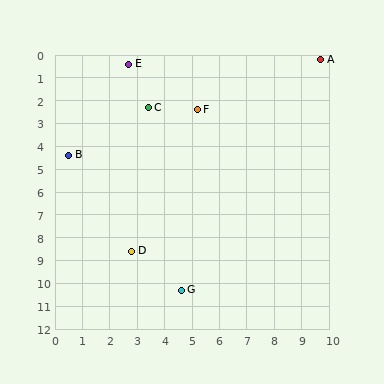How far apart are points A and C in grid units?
Points A and C are about 6.6 grid units apart.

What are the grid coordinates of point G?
Point G is at approximately (4.6, 10.3).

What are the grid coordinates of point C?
Point C is at approximately (3.4, 2.3).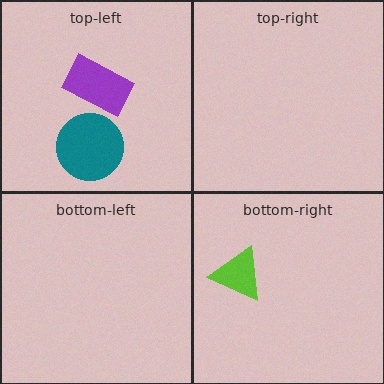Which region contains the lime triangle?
The bottom-right region.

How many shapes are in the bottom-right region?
1.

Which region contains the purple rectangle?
The top-left region.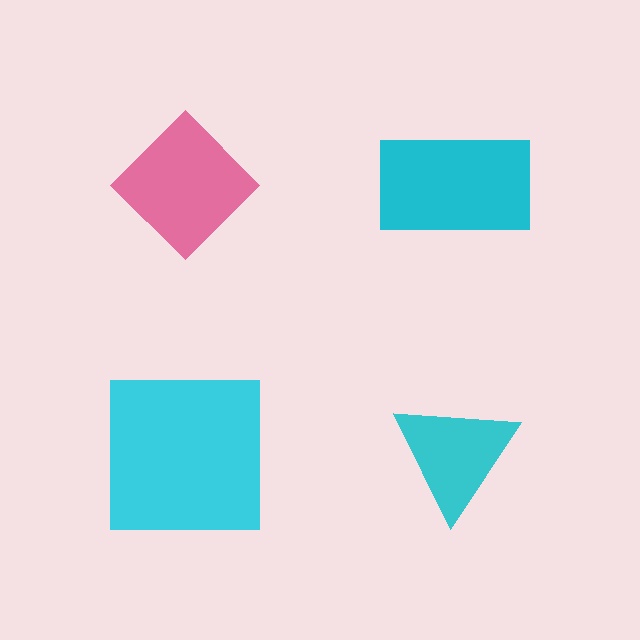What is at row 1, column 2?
A cyan rectangle.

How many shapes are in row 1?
2 shapes.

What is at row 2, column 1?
A cyan square.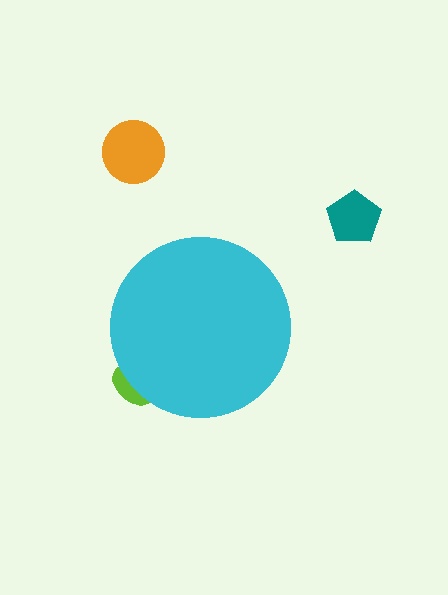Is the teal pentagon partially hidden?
No, the teal pentagon is fully visible.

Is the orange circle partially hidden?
No, the orange circle is fully visible.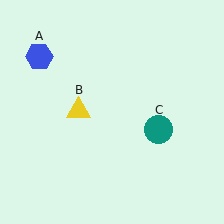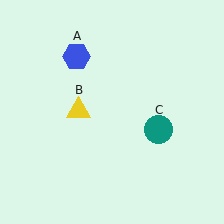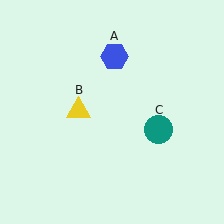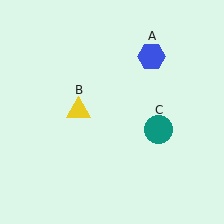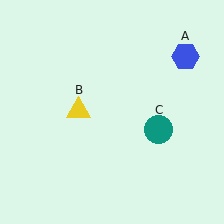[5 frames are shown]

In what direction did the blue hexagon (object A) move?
The blue hexagon (object A) moved right.